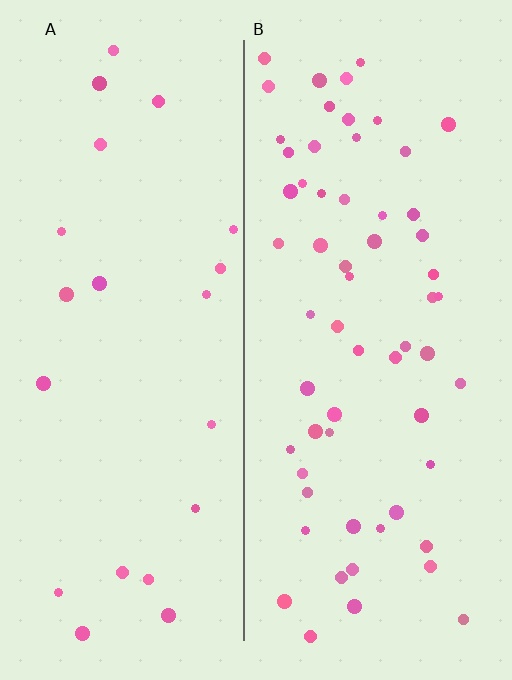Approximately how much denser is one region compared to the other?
Approximately 2.8× — region B over region A.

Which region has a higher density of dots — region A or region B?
B (the right).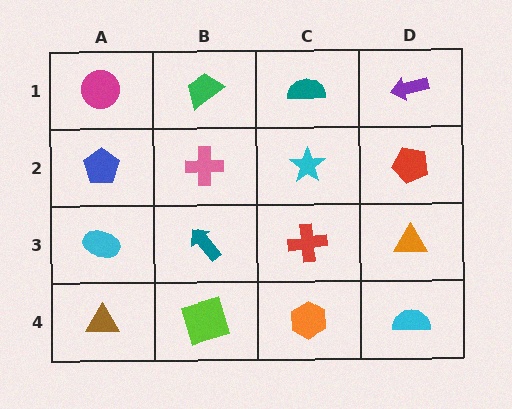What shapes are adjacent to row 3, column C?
A cyan star (row 2, column C), an orange hexagon (row 4, column C), a teal arrow (row 3, column B), an orange triangle (row 3, column D).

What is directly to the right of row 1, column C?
A purple arrow.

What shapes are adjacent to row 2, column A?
A magenta circle (row 1, column A), a cyan ellipse (row 3, column A), a pink cross (row 2, column B).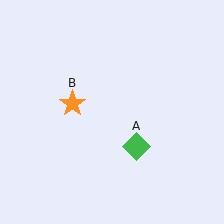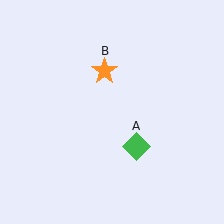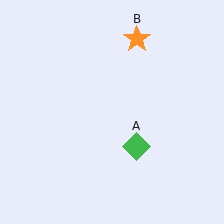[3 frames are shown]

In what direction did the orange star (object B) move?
The orange star (object B) moved up and to the right.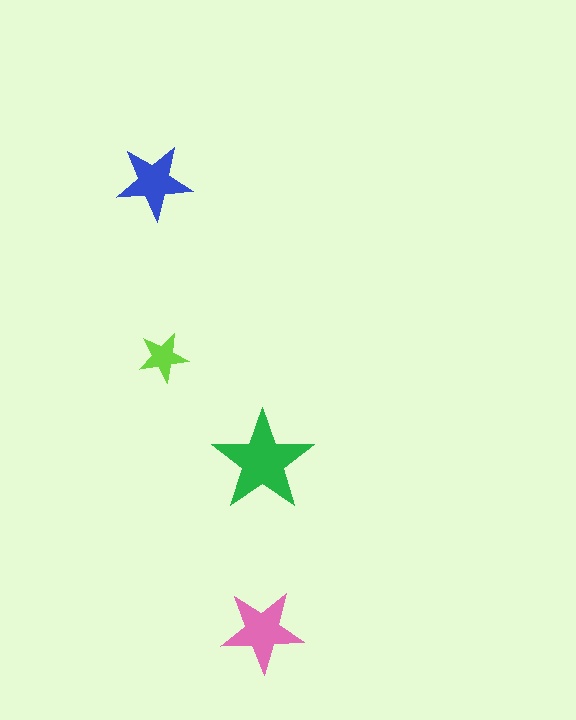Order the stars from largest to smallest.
the green one, the pink one, the blue one, the lime one.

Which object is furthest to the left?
The blue star is leftmost.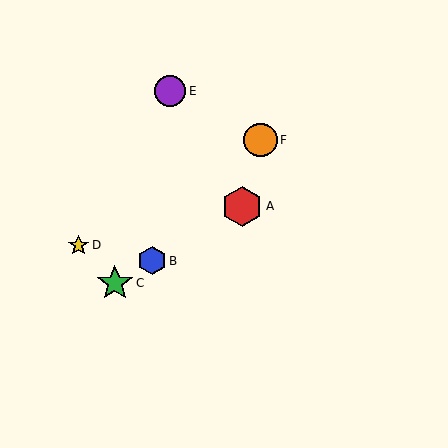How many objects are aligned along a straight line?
3 objects (A, B, C) are aligned along a straight line.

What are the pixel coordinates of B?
Object B is at (152, 261).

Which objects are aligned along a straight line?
Objects A, B, C are aligned along a straight line.